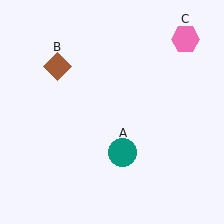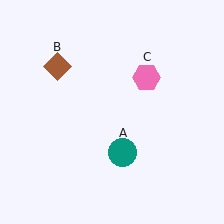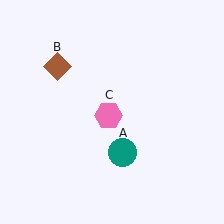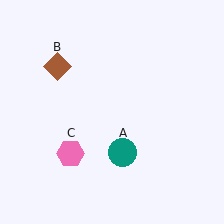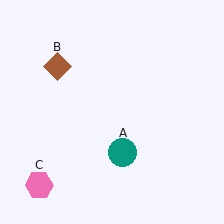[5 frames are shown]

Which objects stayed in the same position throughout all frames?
Teal circle (object A) and brown diamond (object B) remained stationary.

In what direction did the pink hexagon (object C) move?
The pink hexagon (object C) moved down and to the left.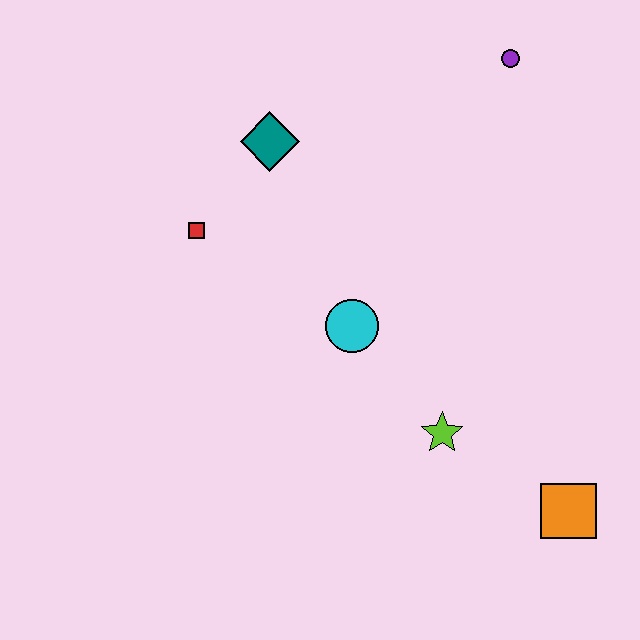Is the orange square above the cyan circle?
No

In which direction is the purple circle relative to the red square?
The purple circle is to the right of the red square.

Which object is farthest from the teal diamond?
The orange square is farthest from the teal diamond.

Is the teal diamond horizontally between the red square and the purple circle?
Yes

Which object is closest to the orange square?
The lime star is closest to the orange square.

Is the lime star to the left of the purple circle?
Yes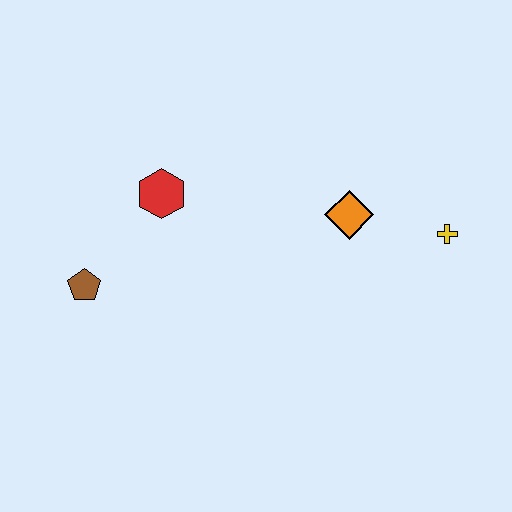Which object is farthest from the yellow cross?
The brown pentagon is farthest from the yellow cross.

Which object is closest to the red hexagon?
The brown pentagon is closest to the red hexagon.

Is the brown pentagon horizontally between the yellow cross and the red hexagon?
No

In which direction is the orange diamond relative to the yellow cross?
The orange diamond is to the left of the yellow cross.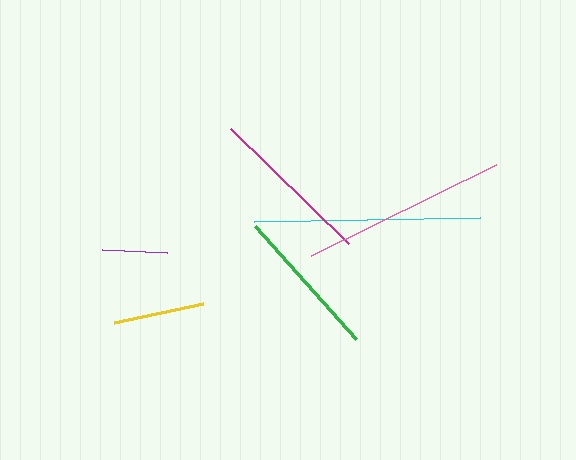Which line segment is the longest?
The cyan line is the longest at approximately 226 pixels.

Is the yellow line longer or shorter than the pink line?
The pink line is longer than the yellow line.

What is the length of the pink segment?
The pink segment is approximately 206 pixels long.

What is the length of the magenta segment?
The magenta segment is approximately 164 pixels long.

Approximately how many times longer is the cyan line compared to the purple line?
The cyan line is approximately 3.5 times the length of the purple line.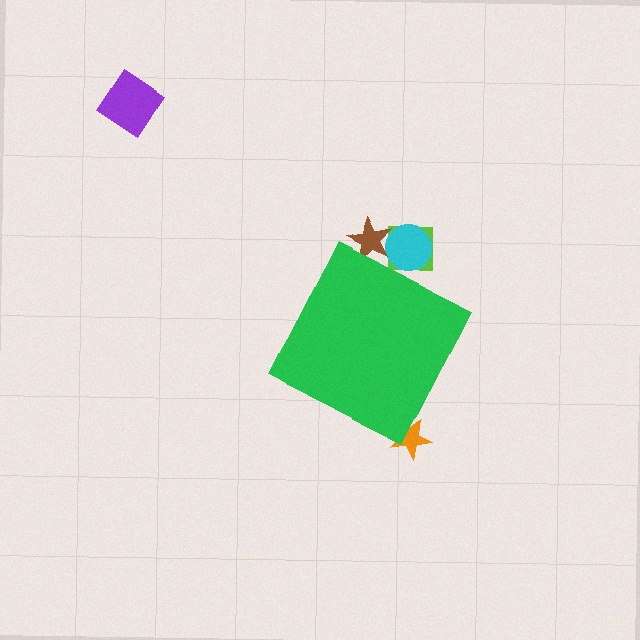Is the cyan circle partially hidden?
Yes, the cyan circle is partially hidden behind the green diamond.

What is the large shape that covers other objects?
A green diamond.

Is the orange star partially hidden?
Yes, the orange star is partially hidden behind the green diamond.